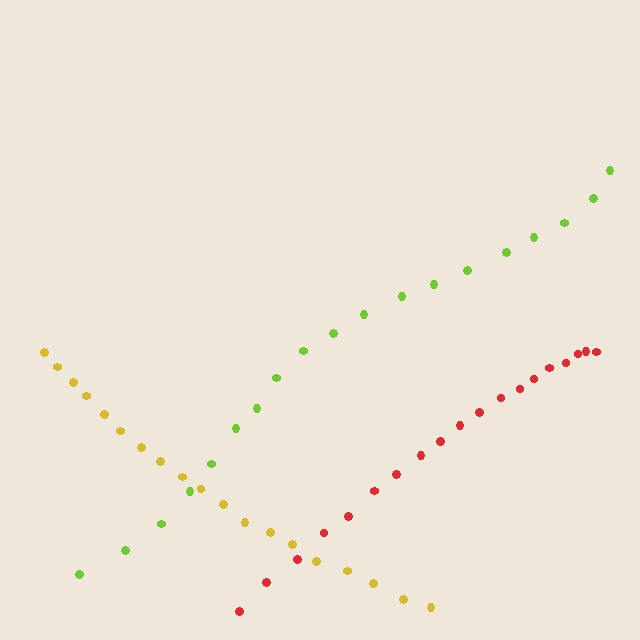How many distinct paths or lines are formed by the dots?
There are 3 distinct paths.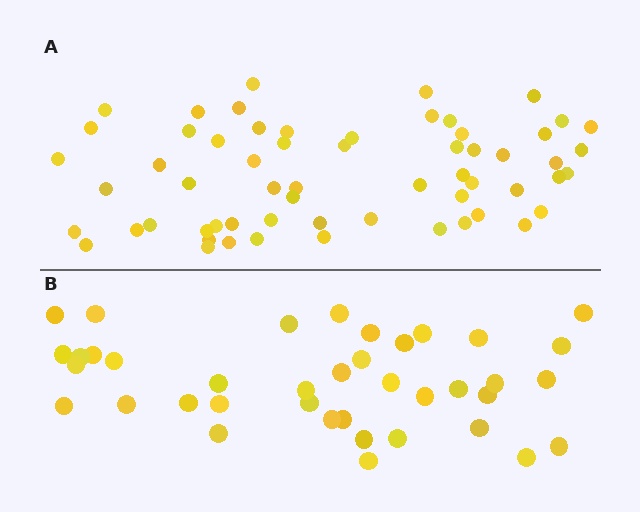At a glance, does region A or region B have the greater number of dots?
Region A (the top region) has more dots.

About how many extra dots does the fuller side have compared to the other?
Region A has approximately 20 more dots than region B.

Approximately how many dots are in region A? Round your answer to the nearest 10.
About 60 dots.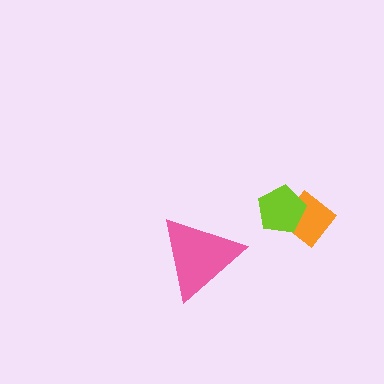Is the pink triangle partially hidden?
No, no other shape covers it.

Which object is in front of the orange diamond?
The lime pentagon is in front of the orange diamond.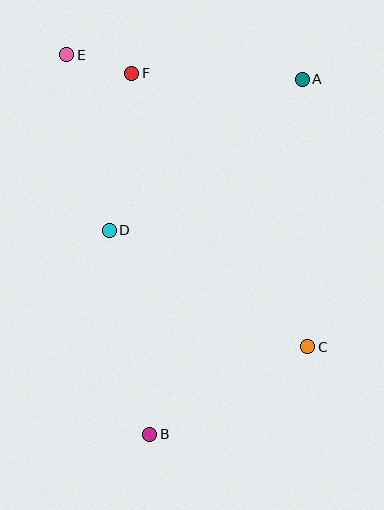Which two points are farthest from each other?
Points B and E are farthest from each other.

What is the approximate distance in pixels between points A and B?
The distance between A and B is approximately 386 pixels.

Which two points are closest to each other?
Points E and F are closest to each other.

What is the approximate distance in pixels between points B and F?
The distance between B and F is approximately 361 pixels.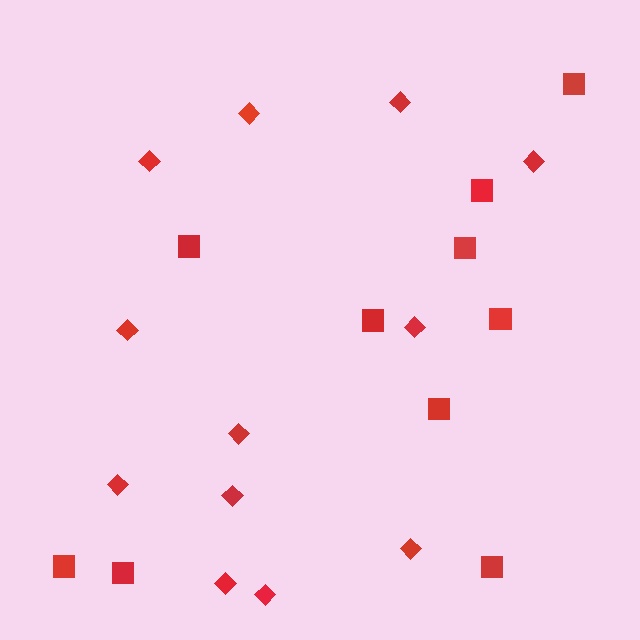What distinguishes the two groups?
There are 2 groups: one group of squares (10) and one group of diamonds (12).